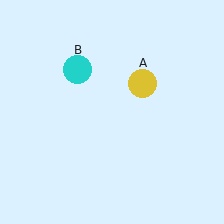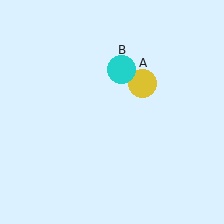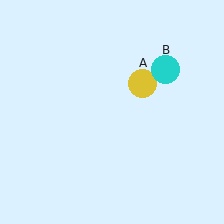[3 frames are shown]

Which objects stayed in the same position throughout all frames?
Yellow circle (object A) remained stationary.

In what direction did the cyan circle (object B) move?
The cyan circle (object B) moved right.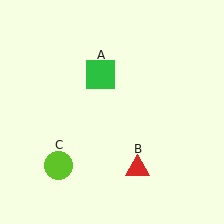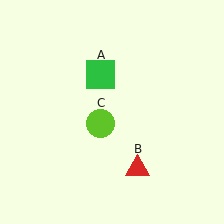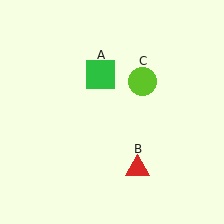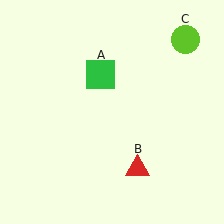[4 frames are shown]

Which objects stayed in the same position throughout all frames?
Green square (object A) and red triangle (object B) remained stationary.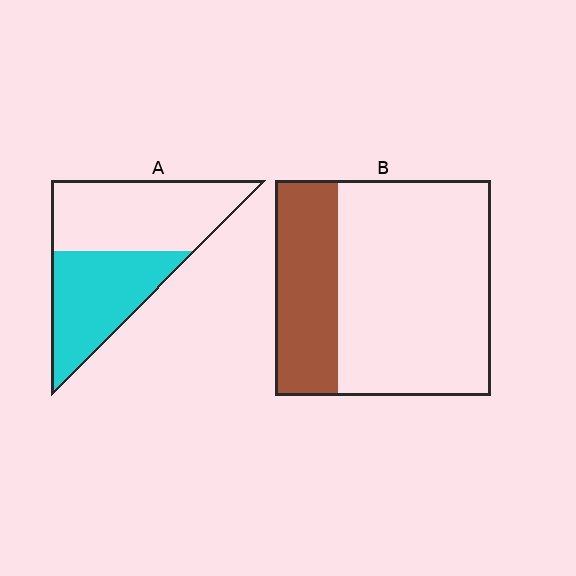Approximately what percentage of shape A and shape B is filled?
A is approximately 45% and B is approximately 30%.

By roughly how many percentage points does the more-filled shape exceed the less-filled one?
By roughly 15 percentage points (A over B).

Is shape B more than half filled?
No.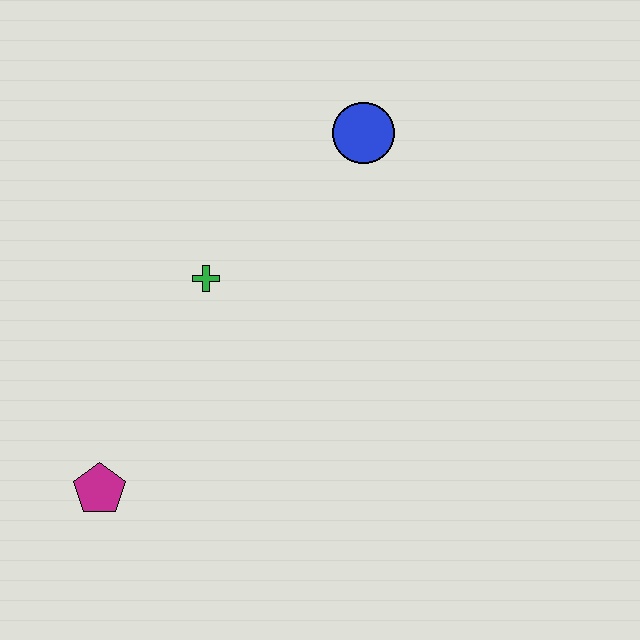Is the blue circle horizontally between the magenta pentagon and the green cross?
No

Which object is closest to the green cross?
The blue circle is closest to the green cross.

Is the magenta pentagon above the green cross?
No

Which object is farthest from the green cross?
The magenta pentagon is farthest from the green cross.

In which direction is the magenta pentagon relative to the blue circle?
The magenta pentagon is below the blue circle.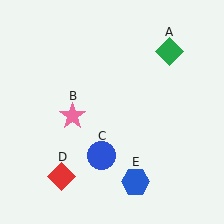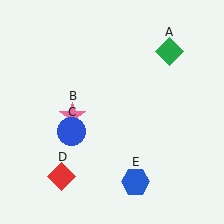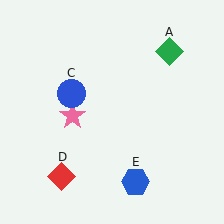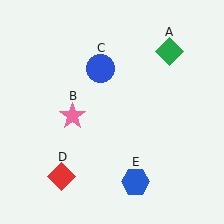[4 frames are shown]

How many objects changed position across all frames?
1 object changed position: blue circle (object C).